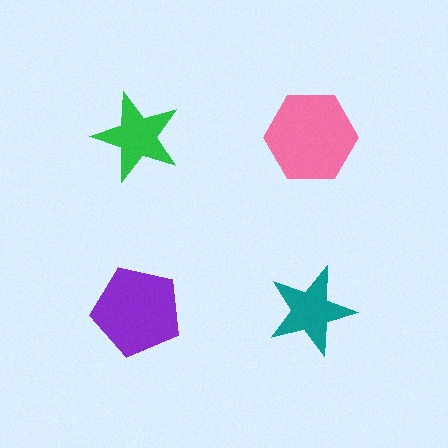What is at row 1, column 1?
A green star.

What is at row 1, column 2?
A pink hexagon.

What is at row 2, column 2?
A teal star.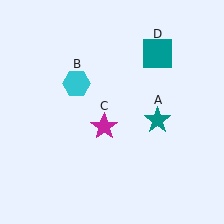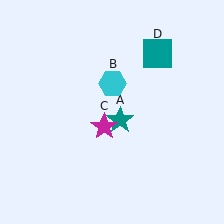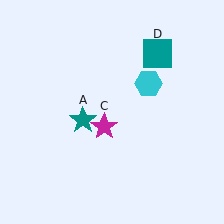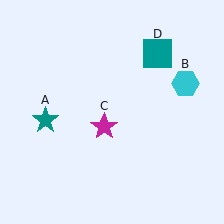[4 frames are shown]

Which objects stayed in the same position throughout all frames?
Magenta star (object C) and teal square (object D) remained stationary.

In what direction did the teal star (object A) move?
The teal star (object A) moved left.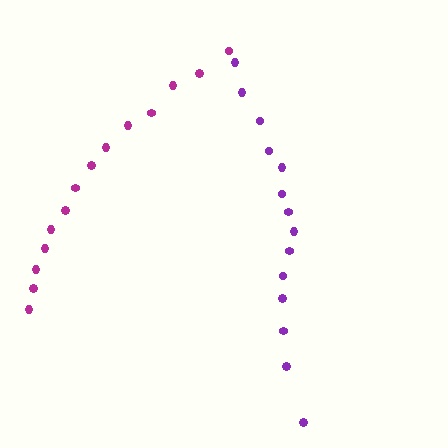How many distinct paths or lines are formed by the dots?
There are 2 distinct paths.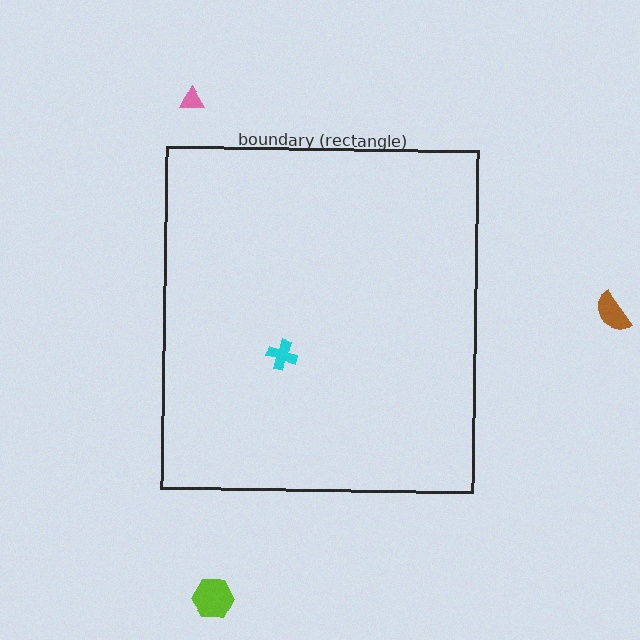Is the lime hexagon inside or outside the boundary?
Outside.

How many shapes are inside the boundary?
1 inside, 3 outside.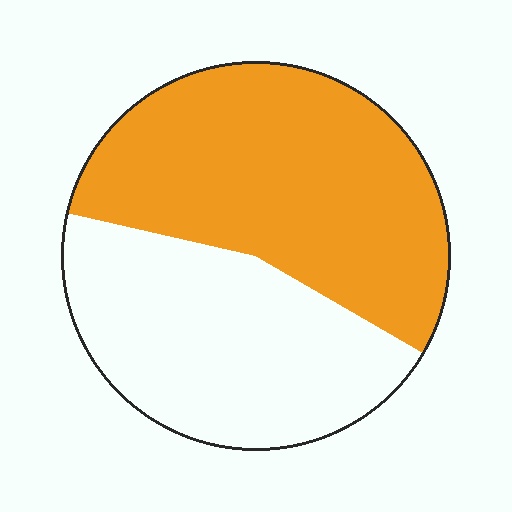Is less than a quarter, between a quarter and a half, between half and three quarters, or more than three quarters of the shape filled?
Between half and three quarters.